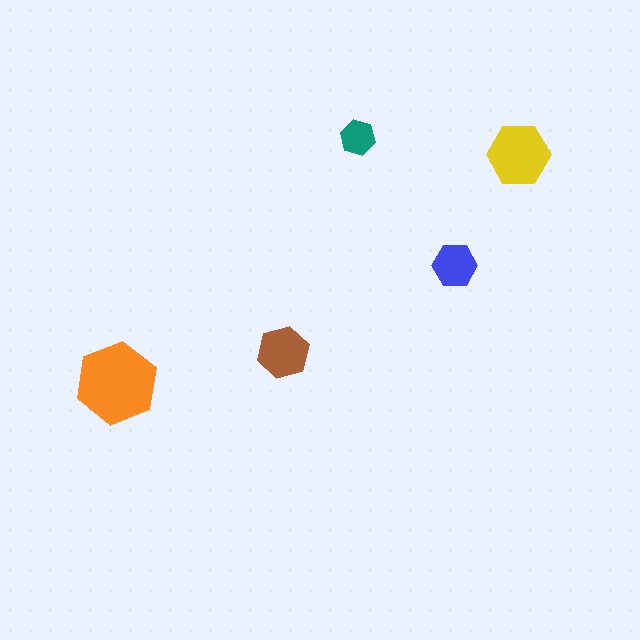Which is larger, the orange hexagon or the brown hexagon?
The orange one.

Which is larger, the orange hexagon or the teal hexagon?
The orange one.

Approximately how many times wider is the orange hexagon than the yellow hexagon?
About 1.5 times wider.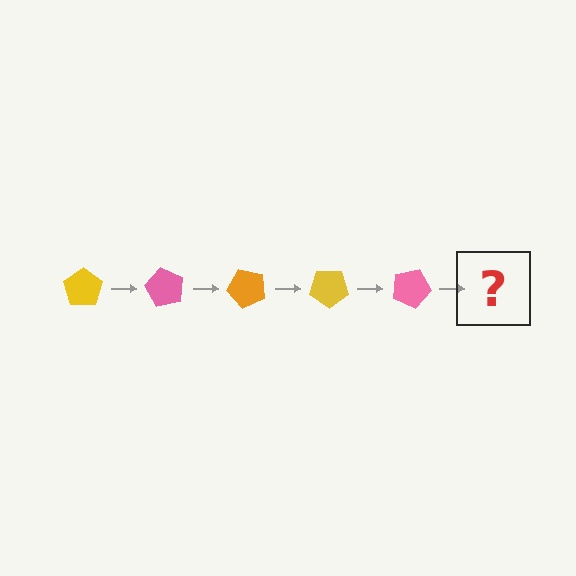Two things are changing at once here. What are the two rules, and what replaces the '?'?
The two rules are that it rotates 60 degrees each step and the color cycles through yellow, pink, and orange. The '?' should be an orange pentagon, rotated 300 degrees from the start.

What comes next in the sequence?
The next element should be an orange pentagon, rotated 300 degrees from the start.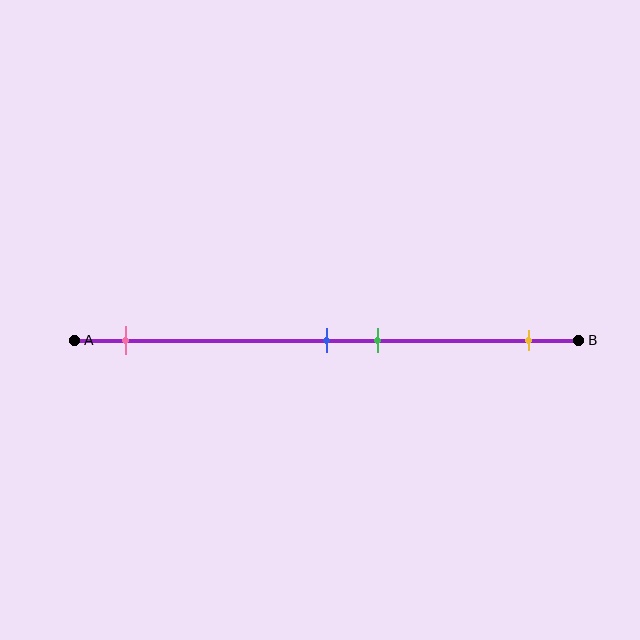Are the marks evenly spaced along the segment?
No, the marks are not evenly spaced.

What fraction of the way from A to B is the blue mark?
The blue mark is approximately 50% (0.5) of the way from A to B.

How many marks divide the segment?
There are 4 marks dividing the segment.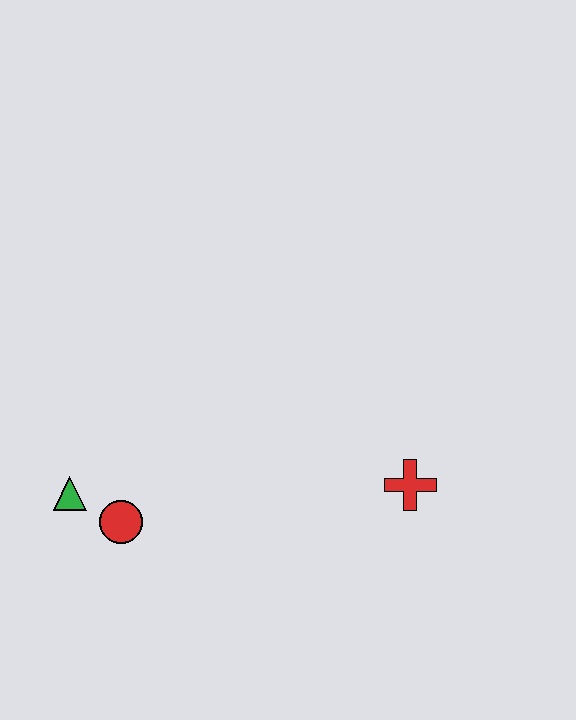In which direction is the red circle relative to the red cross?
The red circle is to the left of the red cross.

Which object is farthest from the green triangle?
The red cross is farthest from the green triangle.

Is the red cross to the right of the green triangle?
Yes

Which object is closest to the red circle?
The green triangle is closest to the red circle.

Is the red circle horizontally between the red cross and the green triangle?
Yes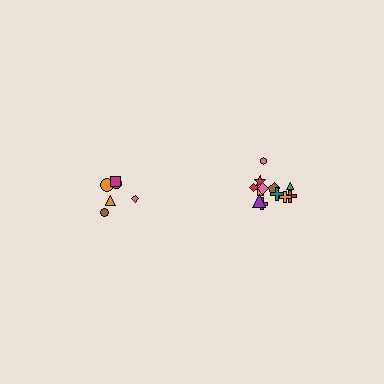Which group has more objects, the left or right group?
The right group.